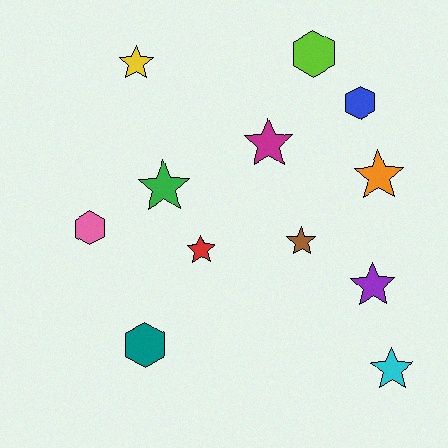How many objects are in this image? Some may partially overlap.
There are 12 objects.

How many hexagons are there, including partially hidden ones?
There are 4 hexagons.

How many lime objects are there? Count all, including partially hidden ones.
There is 1 lime object.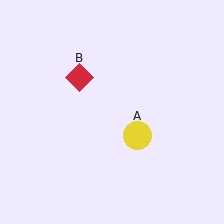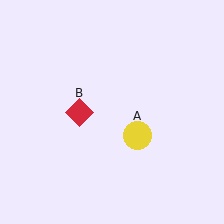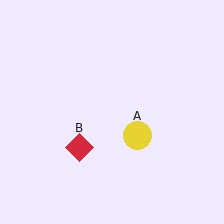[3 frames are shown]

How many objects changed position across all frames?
1 object changed position: red diamond (object B).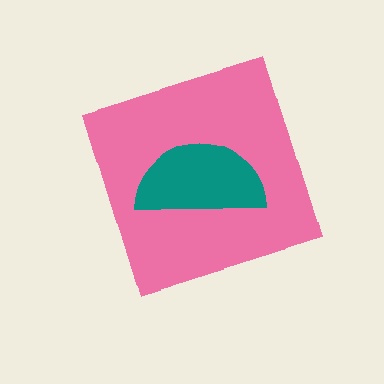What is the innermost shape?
The teal semicircle.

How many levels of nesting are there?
2.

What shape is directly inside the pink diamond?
The teal semicircle.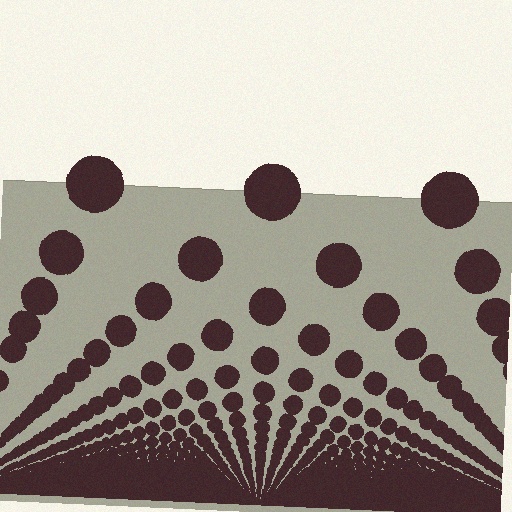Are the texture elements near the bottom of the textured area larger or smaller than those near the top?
Smaller. The gradient is inverted — elements near the bottom are smaller and denser.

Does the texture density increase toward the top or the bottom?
Density increases toward the bottom.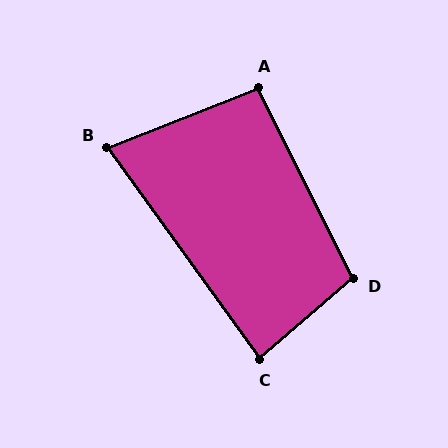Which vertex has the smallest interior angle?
B, at approximately 76 degrees.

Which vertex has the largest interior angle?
D, at approximately 104 degrees.